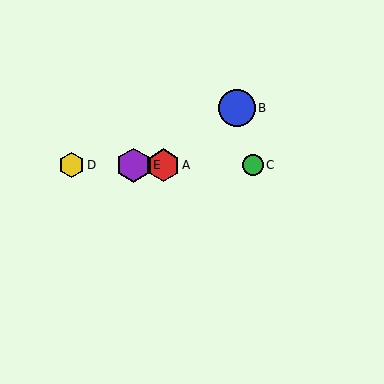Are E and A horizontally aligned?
Yes, both are at y≈165.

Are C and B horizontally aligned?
No, C is at y≈165 and B is at y≈108.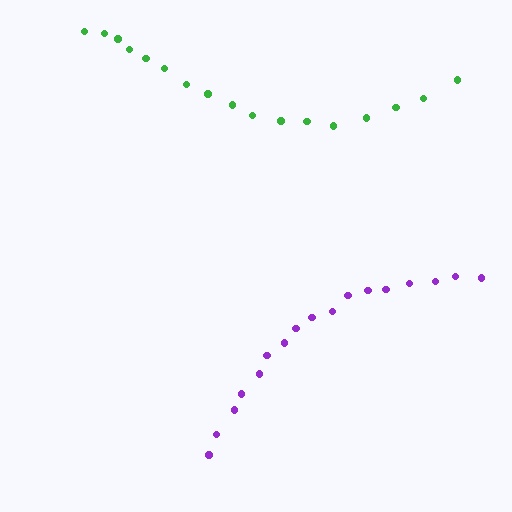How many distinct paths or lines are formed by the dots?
There are 2 distinct paths.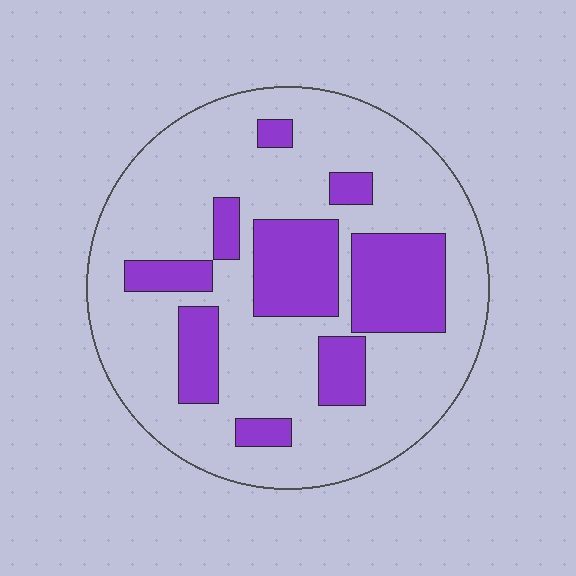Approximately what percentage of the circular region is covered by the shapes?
Approximately 25%.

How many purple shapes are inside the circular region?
9.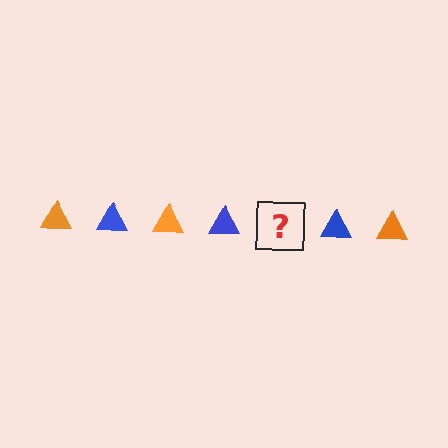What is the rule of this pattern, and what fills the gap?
The rule is that the pattern cycles through orange, blue triangles. The gap should be filled with an orange triangle.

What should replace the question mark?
The question mark should be replaced with an orange triangle.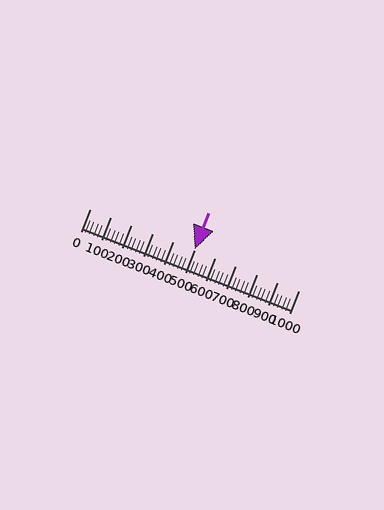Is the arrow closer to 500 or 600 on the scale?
The arrow is closer to 500.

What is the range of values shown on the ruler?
The ruler shows values from 0 to 1000.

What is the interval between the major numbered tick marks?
The major tick marks are spaced 100 units apart.